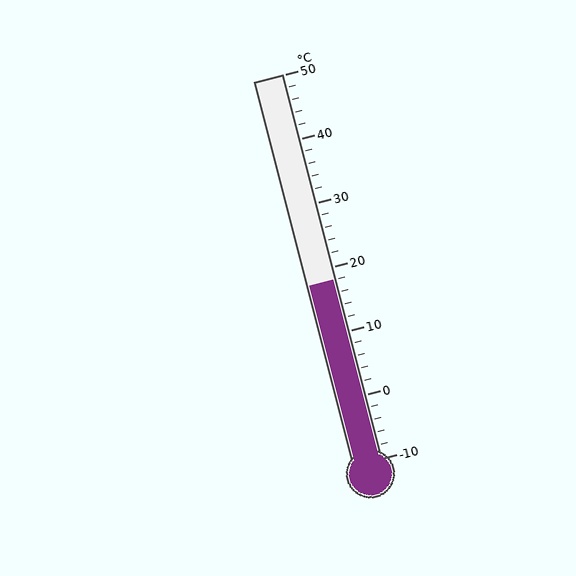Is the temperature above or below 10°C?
The temperature is above 10°C.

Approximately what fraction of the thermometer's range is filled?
The thermometer is filled to approximately 45% of its range.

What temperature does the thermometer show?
The thermometer shows approximately 18°C.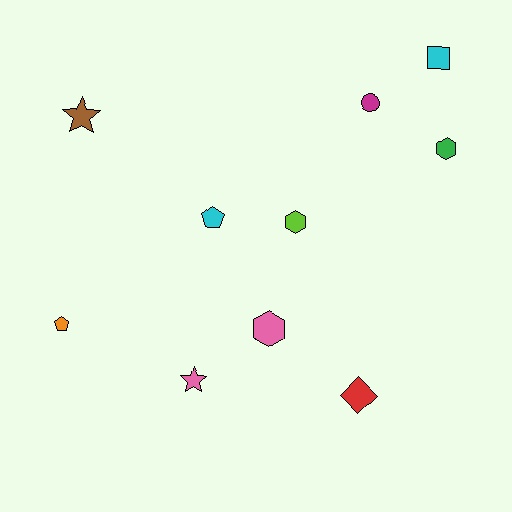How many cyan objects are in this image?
There are 2 cyan objects.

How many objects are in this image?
There are 10 objects.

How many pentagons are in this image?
There are 2 pentagons.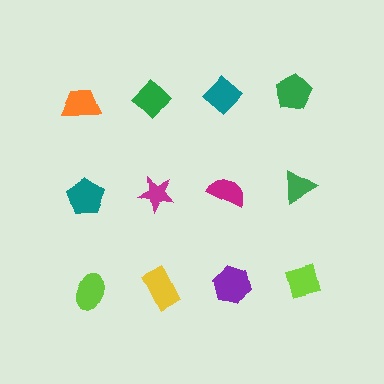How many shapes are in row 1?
4 shapes.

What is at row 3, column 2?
A yellow rectangle.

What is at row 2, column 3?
A magenta semicircle.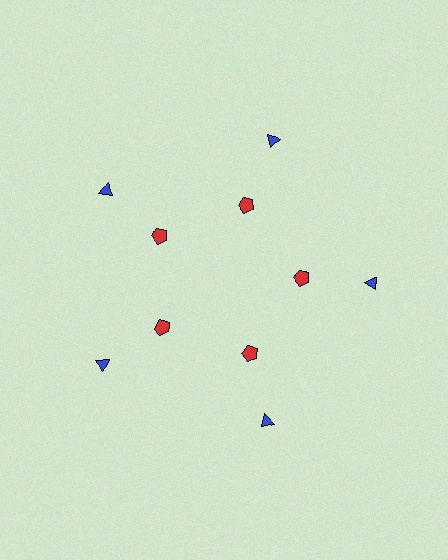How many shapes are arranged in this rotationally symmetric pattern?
There are 10 shapes, arranged in 5 groups of 2.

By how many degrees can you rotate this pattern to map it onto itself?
The pattern maps onto itself every 72 degrees of rotation.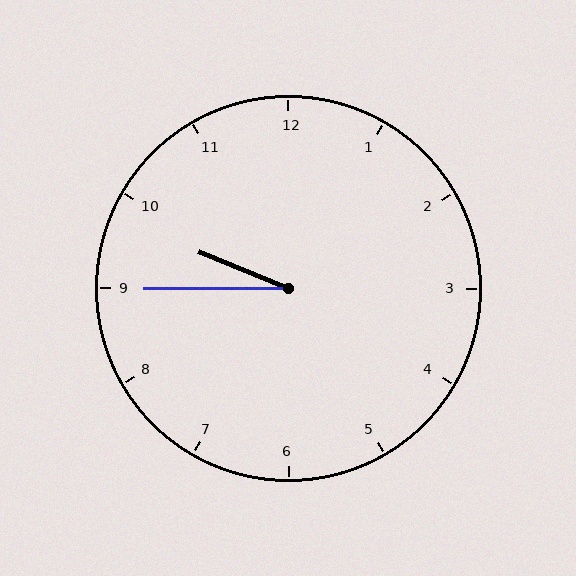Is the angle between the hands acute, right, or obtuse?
It is acute.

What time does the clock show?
9:45.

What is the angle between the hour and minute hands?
Approximately 22 degrees.